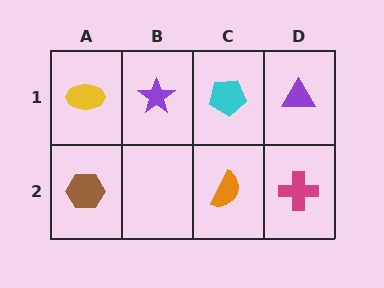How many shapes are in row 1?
4 shapes.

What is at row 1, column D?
A purple triangle.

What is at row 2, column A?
A brown hexagon.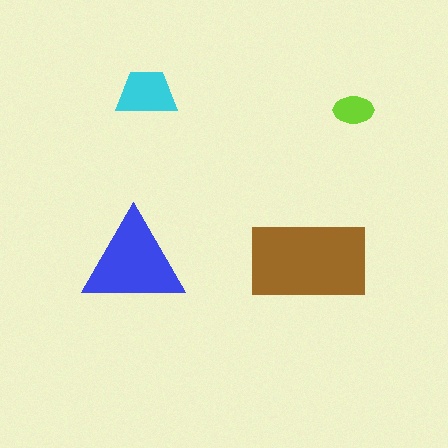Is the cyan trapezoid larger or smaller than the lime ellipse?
Larger.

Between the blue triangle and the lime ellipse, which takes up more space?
The blue triangle.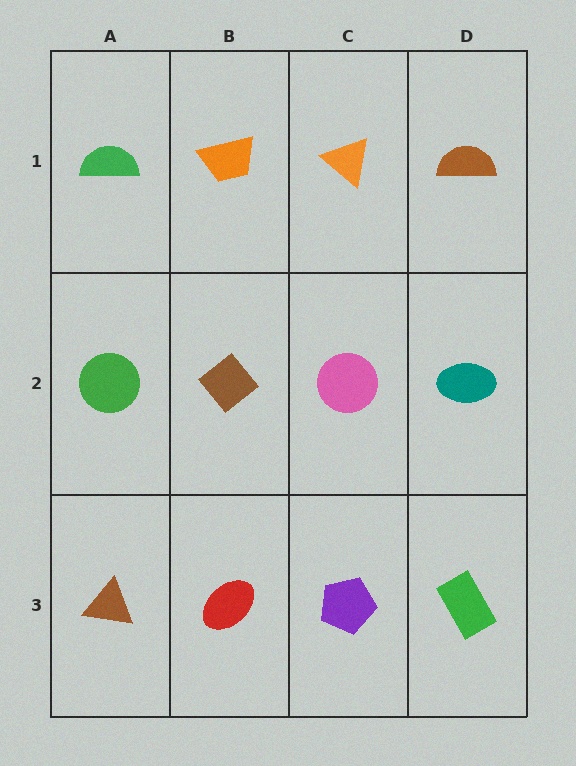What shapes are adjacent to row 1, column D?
A teal ellipse (row 2, column D), an orange triangle (row 1, column C).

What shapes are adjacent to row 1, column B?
A brown diamond (row 2, column B), a green semicircle (row 1, column A), an orange triangle (row 1, column C).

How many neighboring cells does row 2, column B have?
4.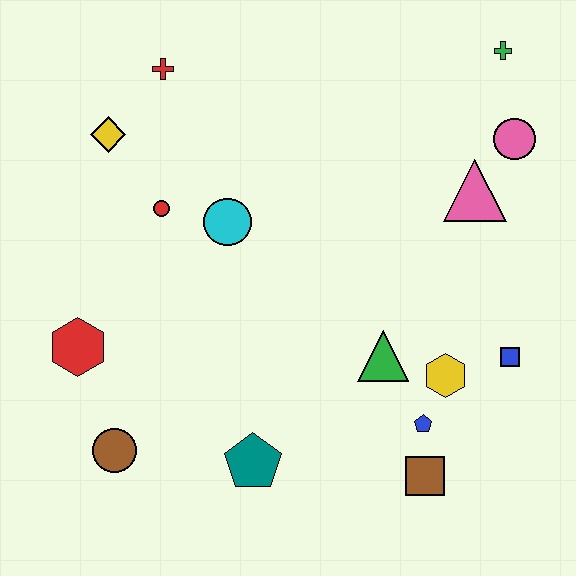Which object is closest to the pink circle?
The pink triangle is closest to the pink circle.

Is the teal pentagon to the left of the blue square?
Yes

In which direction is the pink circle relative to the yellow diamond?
The pink circle is to the right of the yellow diamond.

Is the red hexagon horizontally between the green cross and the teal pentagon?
No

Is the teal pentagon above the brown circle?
No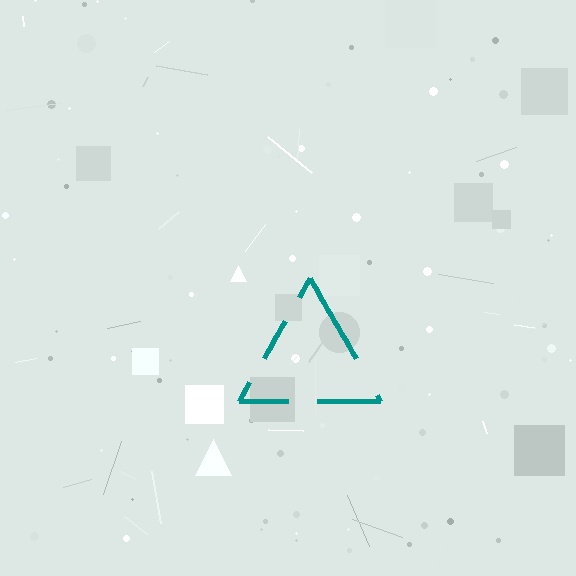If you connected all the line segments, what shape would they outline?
They would outline a triangle.